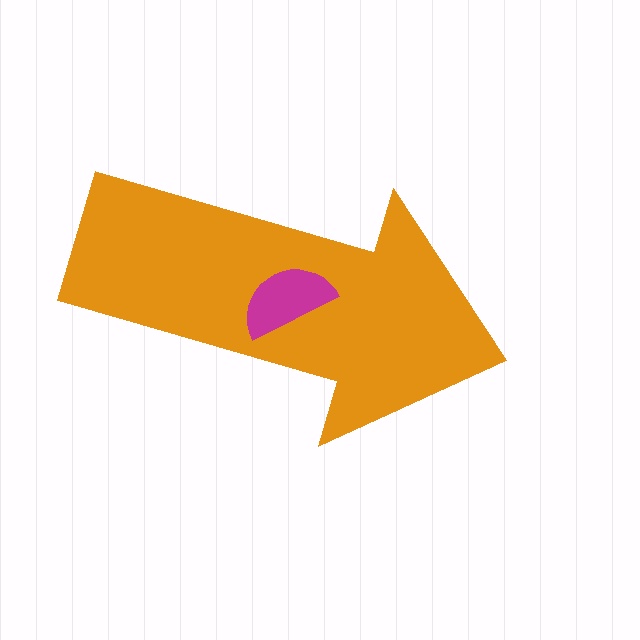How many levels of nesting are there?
2.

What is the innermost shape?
The magenta semicircle.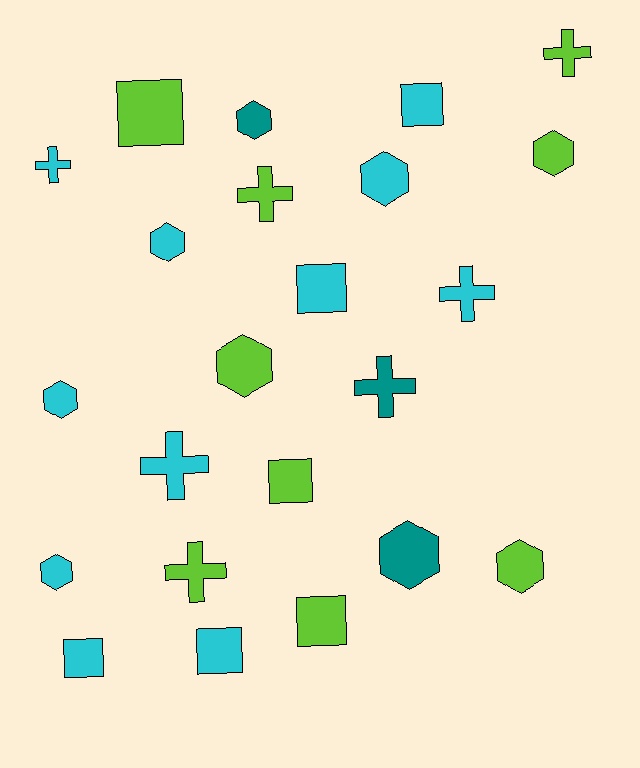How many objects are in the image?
There are 23 objects.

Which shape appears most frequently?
Hexagon, with 9 objects.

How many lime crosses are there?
There are 3 lime crosses.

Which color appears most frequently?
Cyan, with 11 objects.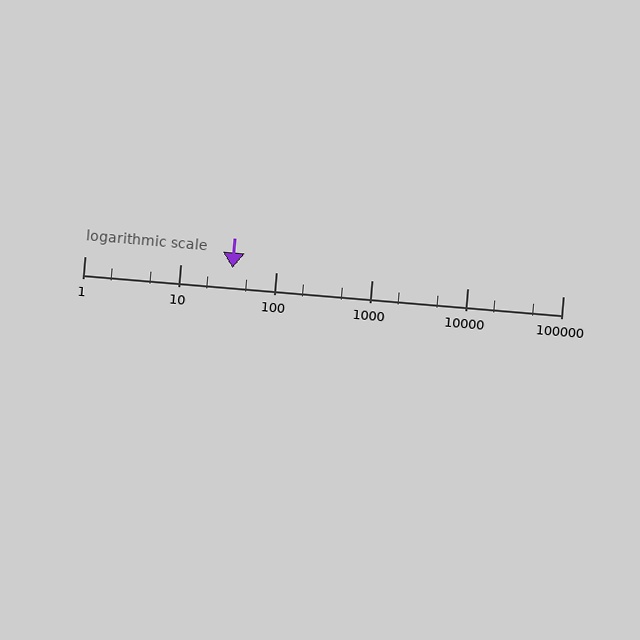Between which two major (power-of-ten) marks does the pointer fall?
The pointer is between 10 and 100.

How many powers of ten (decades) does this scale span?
The scale spans 5 decades, from 1 to 100000.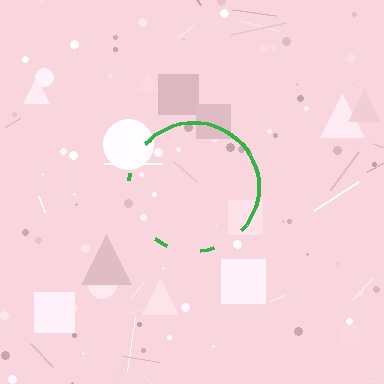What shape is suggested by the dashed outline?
The dashed outline suggests a circle.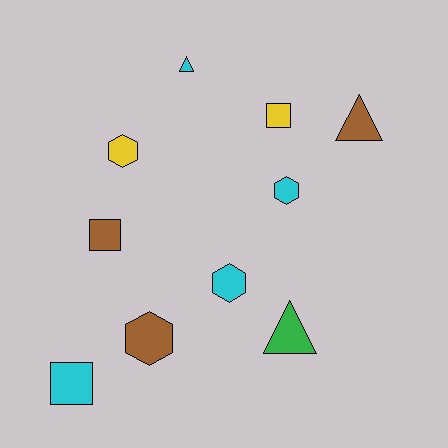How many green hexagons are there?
There are no green hexagons.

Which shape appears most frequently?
Hexagon, with 4 objects.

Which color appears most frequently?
Cyan, with 4 objects.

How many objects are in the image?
There are 10 objects.